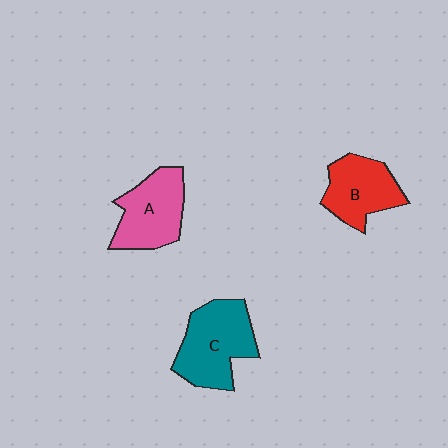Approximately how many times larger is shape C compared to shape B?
Approximately 1.3 times.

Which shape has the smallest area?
Shape B (red).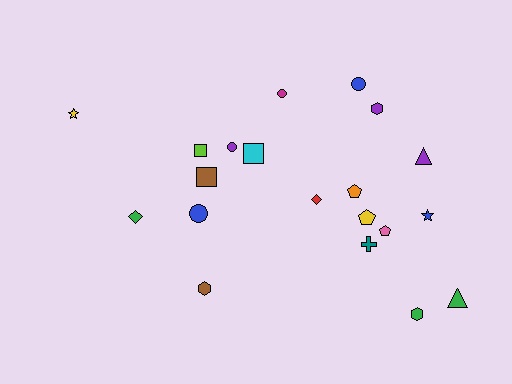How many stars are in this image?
There are 2 stars.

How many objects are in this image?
There are 20 objects.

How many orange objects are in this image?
There is 1 orange object.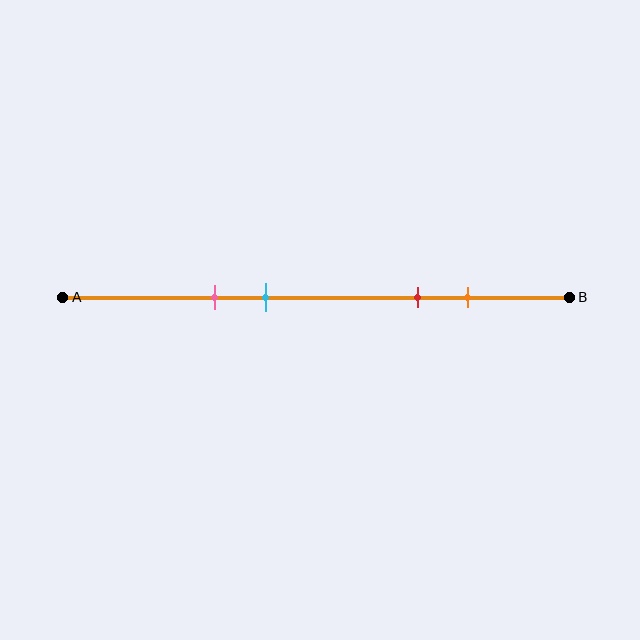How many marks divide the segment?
There are 4 marks dividing the segment.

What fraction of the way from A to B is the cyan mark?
The cyan mark is approximately 40% (0.4) of the way from A to B.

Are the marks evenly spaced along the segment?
No, the marks are not evenly spaced.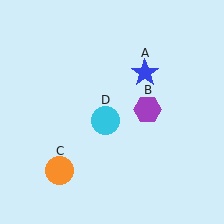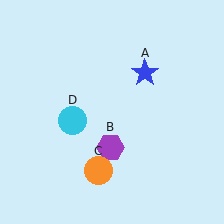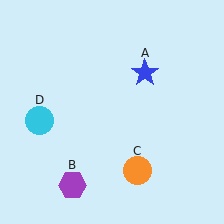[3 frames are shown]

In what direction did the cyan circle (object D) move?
The cyan circle (object D) moved left.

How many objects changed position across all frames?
3 objects changed position: purple hexagon (object B), orange circle (object C), cyan circle (object D).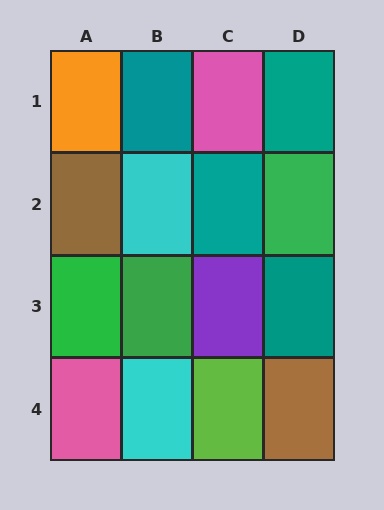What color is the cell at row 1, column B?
Teal.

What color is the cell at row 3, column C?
Purple.